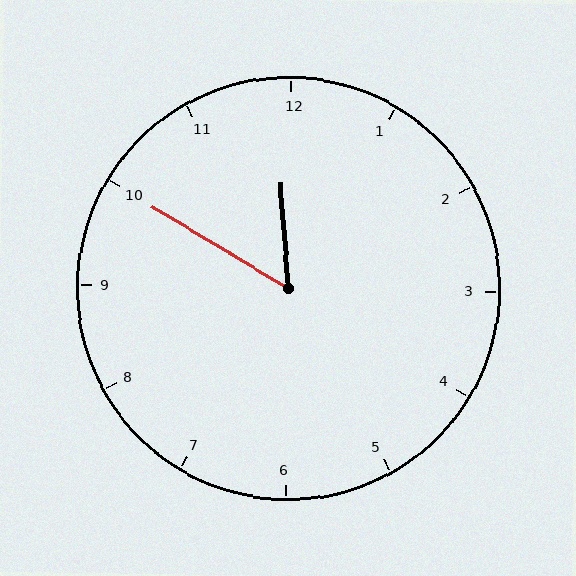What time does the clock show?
11:50.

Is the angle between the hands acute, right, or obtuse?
It is acute.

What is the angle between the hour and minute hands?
Approximately 55 degrees.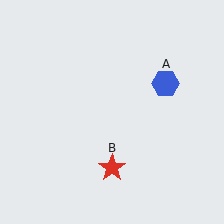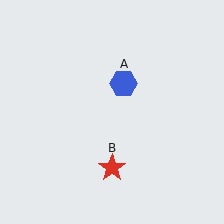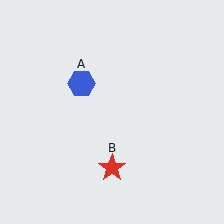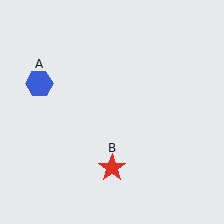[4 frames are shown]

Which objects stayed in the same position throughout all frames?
Red star (object B) remained stationary.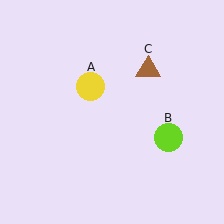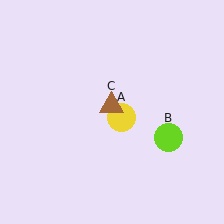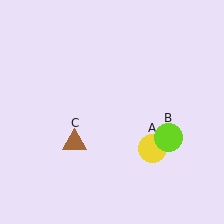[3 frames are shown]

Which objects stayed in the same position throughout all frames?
Lime circle (object B) remained stationary.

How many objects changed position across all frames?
2 objects changed position: yellow circle (object A), brown triangle (object C).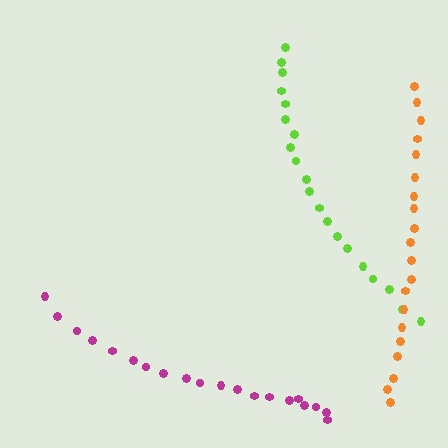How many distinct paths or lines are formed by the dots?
There are 3 distinct paths.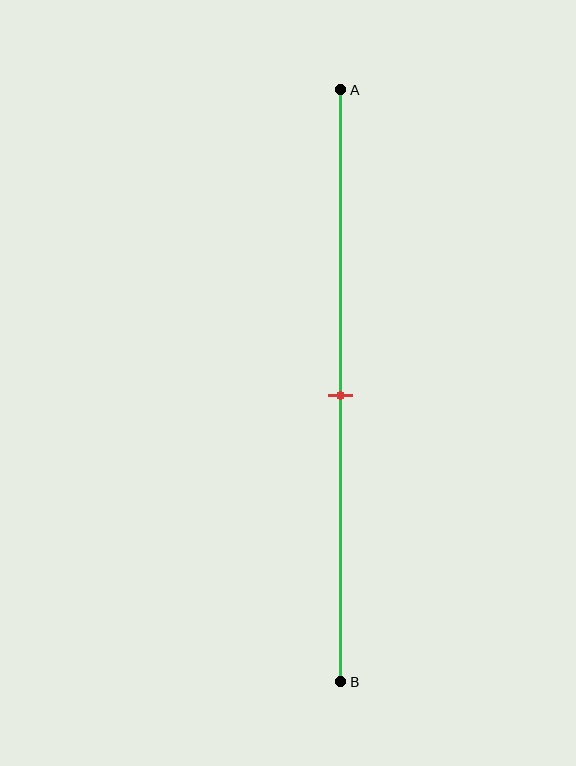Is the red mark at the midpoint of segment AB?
Yes, the mark is approximately at the midpoint.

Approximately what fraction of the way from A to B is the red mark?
The red mark is approximately 50% of the way from A to B.